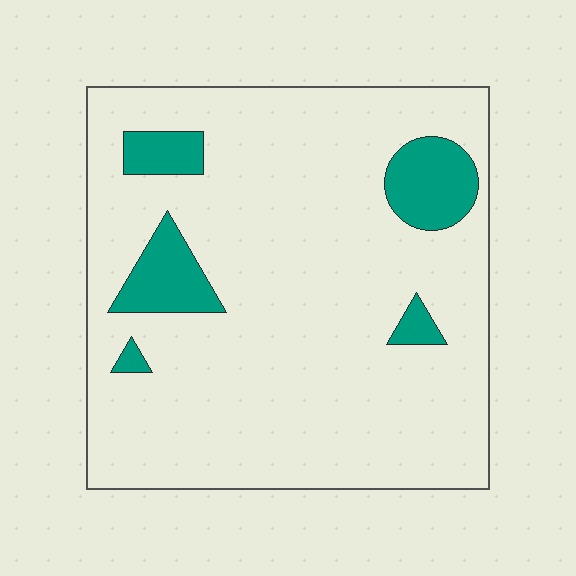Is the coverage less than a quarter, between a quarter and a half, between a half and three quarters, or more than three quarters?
Less than a quarter.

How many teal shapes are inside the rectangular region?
5.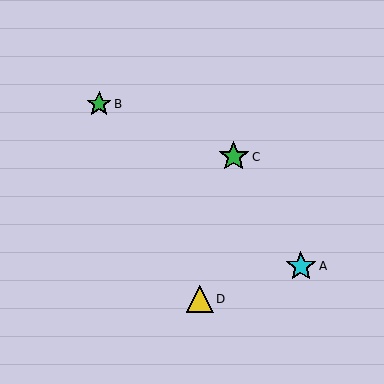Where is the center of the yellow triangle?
The center of the yellow triangle is at (200, 299).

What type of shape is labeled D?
Shape D is a yellow triangle.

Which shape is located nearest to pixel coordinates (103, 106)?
The green star (labeled B) at (99, 104) is nearest to that location.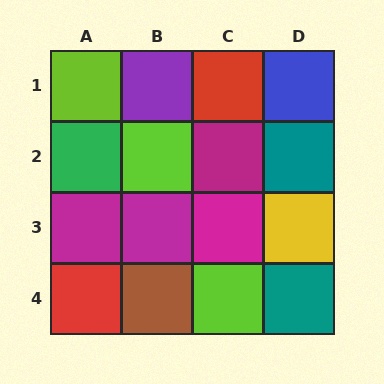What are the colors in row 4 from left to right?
Red, brown, lime, teal.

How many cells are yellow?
1 cell is yellow.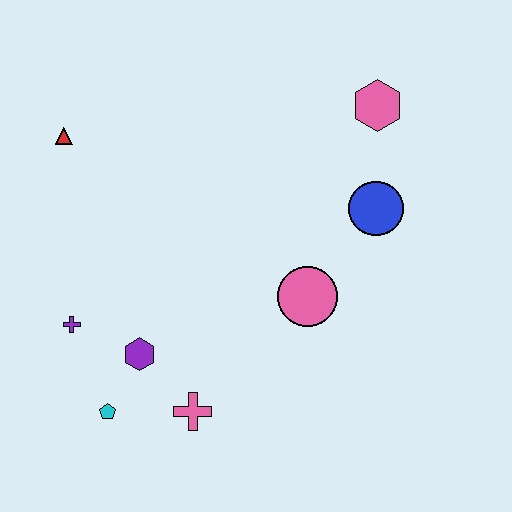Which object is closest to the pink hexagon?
The blue circle is closest to the pink hexagon.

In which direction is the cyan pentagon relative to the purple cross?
The cyan pentagon is below the purple cross.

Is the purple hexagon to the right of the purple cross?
Yes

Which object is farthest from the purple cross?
The pink hexagon is farthest from the purple cross.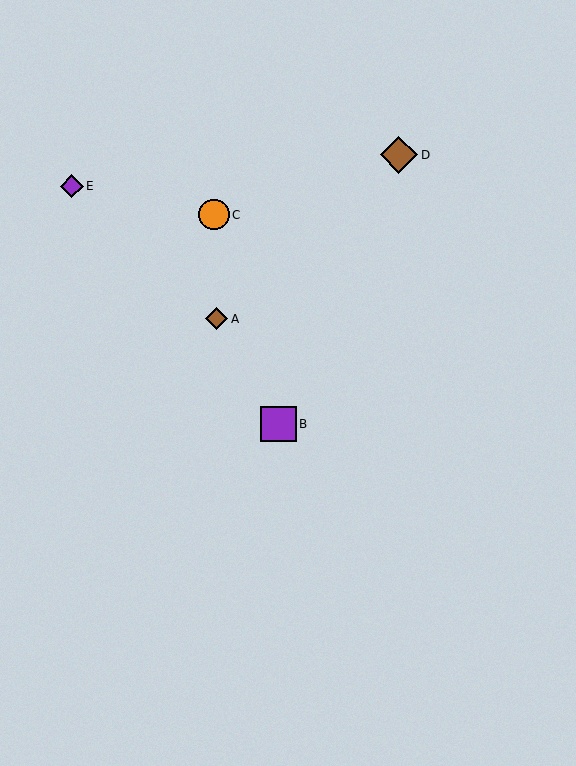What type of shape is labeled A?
Shape A is a brown diamond.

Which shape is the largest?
The brown diamond (labeled D) is the largest.